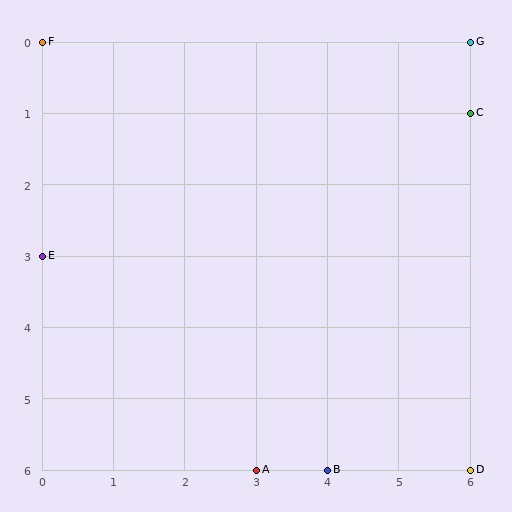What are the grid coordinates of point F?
Point F is at grid coordinates (0, 0).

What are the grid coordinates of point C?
Point C is at grid coordinates (6, 1).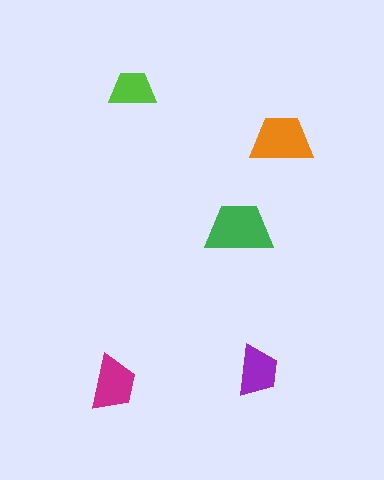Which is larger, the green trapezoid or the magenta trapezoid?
The green one.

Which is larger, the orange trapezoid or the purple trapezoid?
The orange one.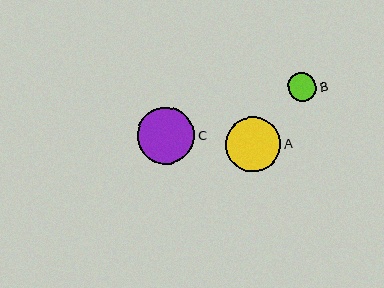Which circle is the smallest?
Circle B is the smallest with a size of approximately 29 pixels.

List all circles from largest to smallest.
From largest to smallest: C, A, B.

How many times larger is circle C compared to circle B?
Circle C is approximately 2.0 times the size of circle B.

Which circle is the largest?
Circle C is the largest with a size of approximately 57 pixels.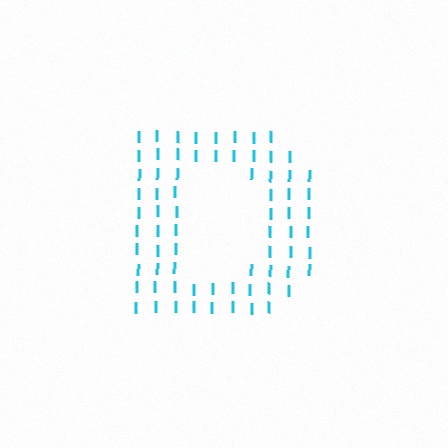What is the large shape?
The large shape is the letter D.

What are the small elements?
The small elements are letter I's.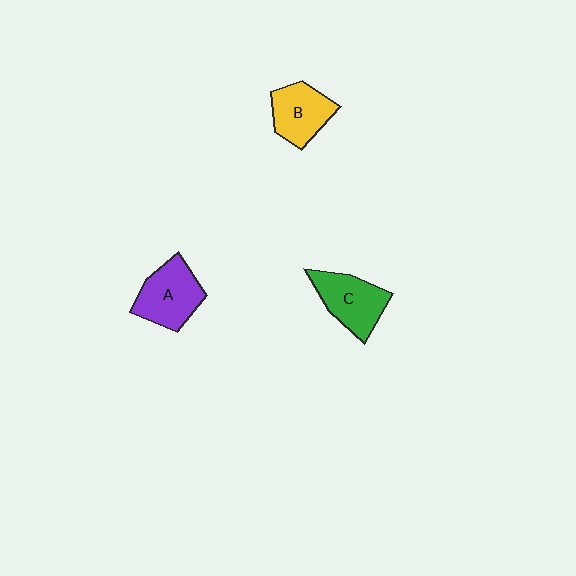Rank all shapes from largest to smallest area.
From largest to smallest: A (purple), C (green), B (yellow).